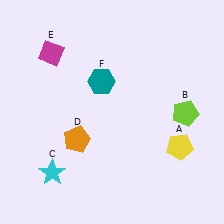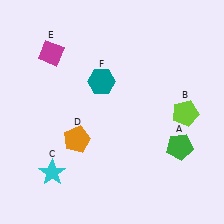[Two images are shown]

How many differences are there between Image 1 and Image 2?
There is 1 difference between the two images.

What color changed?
The pentagon (A) changed from yellow in Image 1 to green in Image 2.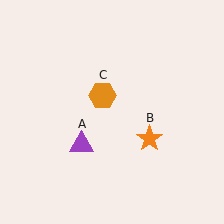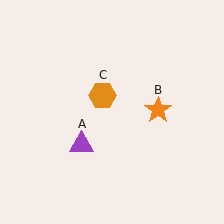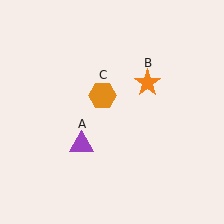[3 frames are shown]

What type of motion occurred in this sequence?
The orange star (object B) rotated counterclockwise around the center of the scene.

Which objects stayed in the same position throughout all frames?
Purple triangle (object A) and orange hexagon (object C) remained stationary.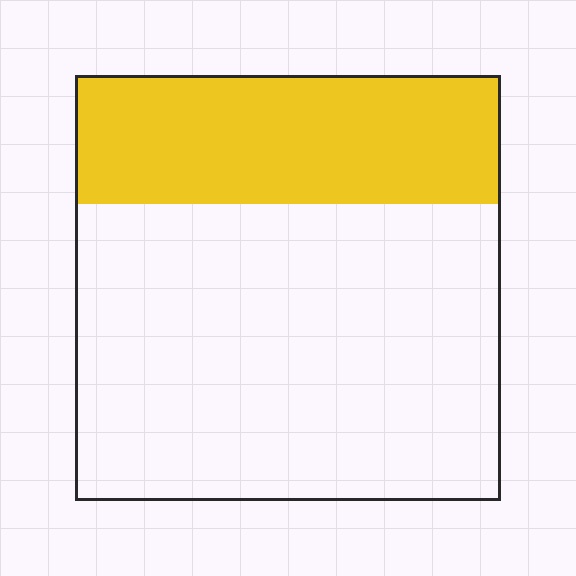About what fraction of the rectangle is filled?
About one third (1/3).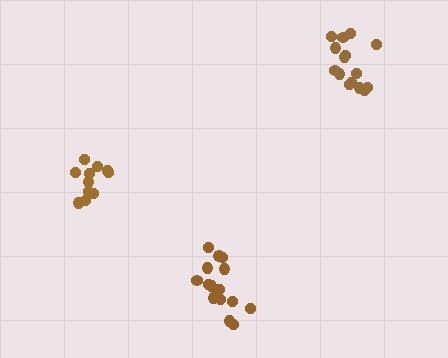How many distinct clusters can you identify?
There are 3 distinct clusters.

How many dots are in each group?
Group 1: 11 dots, Group 2: 15 dots, Group 3: 16 dots (42 total).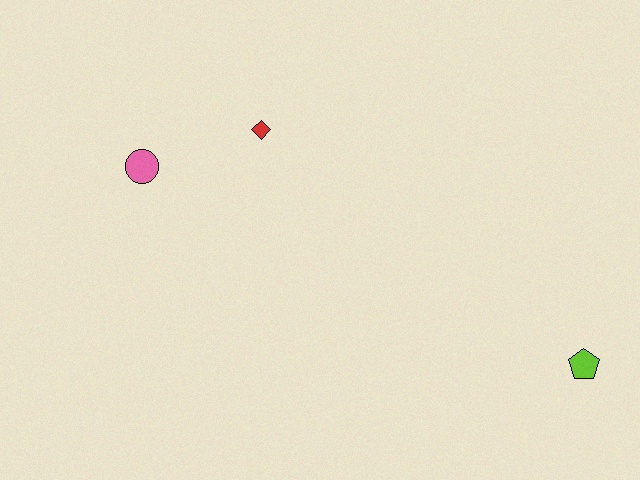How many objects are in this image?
There are 3 objects.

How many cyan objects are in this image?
There are no cyan objects.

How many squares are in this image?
There are no squares.